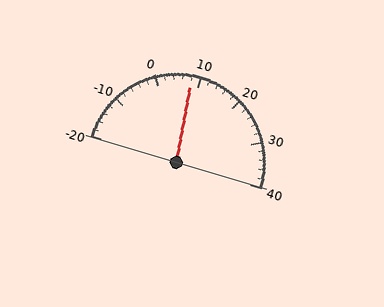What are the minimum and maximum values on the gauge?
The gauge ranges from -20 to 40.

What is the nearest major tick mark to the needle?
The nearest major tick mark is 10.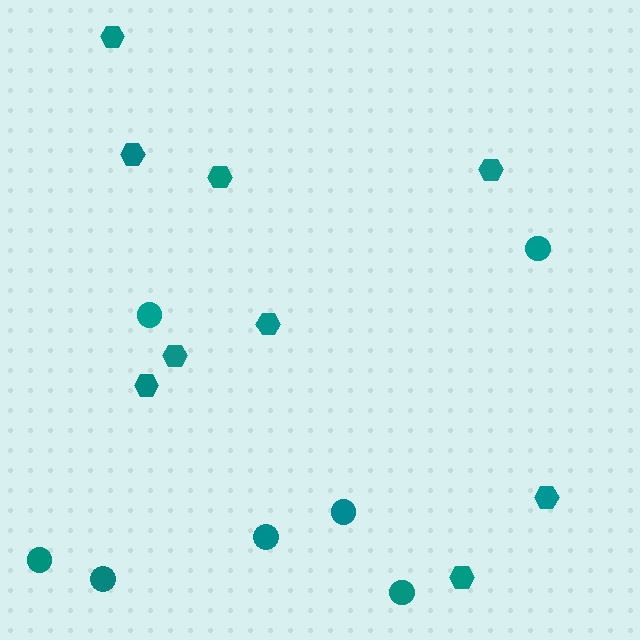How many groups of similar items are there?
There are 2 groups: one group of circles (7) and one group of hexagons (9).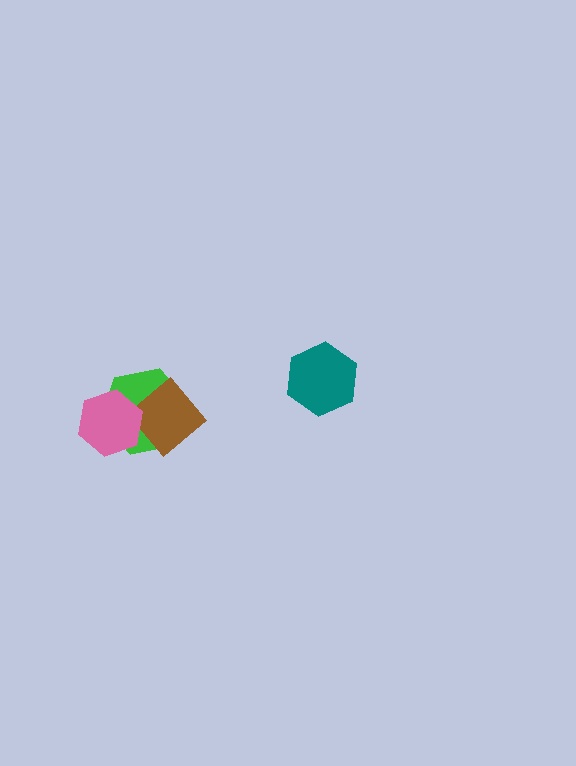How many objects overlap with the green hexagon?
2 objects overlap with the green hexagon.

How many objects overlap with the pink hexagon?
1 object overlaps with the pink hexagon.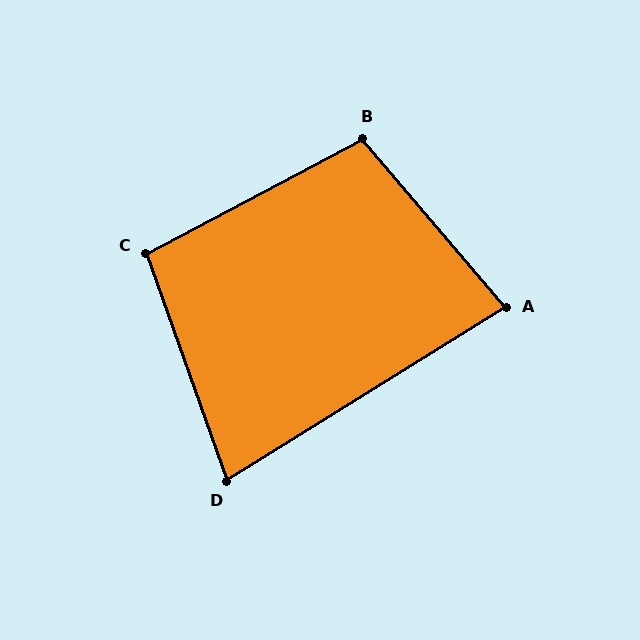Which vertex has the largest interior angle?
B, at approximately 102 degrees.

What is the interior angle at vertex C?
Approximately 98 degrees (obtuse).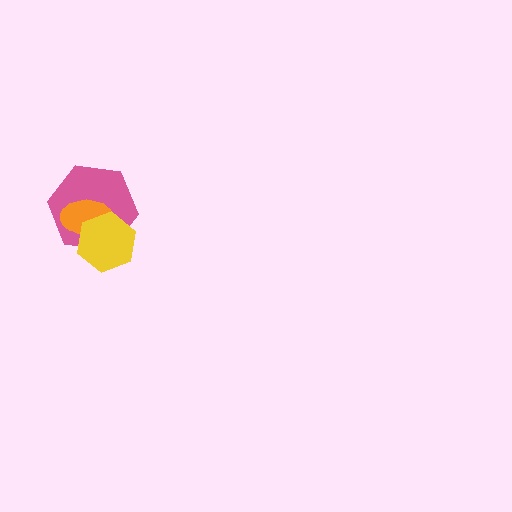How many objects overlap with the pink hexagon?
2 objects overlap with the pink hexagon.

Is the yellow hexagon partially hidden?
No, no other shape covers it.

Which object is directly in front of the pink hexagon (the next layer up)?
The orange ellipse is directly in front of the pink hexagon.